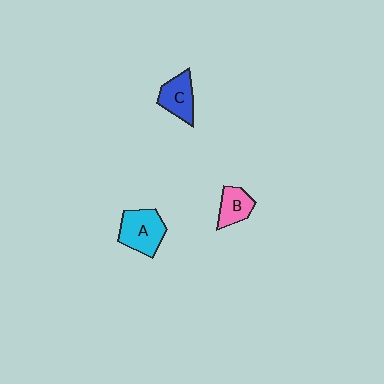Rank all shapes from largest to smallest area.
From largest to smallest: A (cyan), C (blue), B (pink).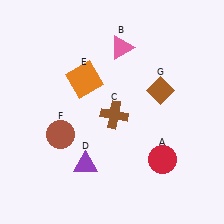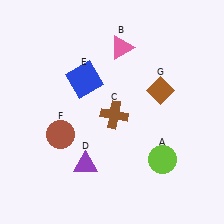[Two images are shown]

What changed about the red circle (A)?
In Image 1, A is red. In Image 2, it changed to lime.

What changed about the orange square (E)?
In Image 1, E is orange. In Image 2, it changed to blue.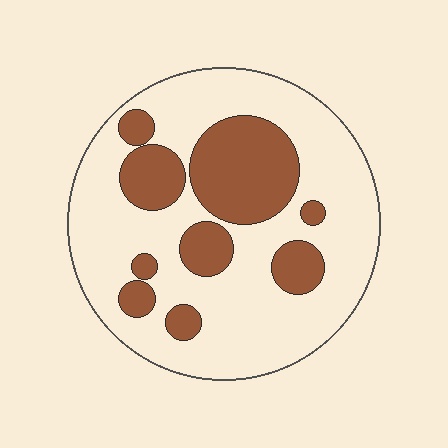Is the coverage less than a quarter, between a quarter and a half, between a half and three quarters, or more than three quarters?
Between a quarter and a half.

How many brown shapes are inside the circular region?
9.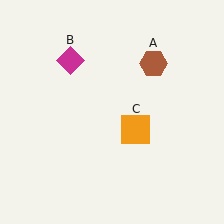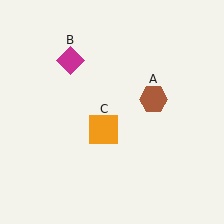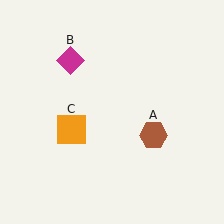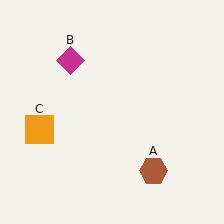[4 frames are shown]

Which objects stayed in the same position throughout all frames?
Magenta diamond (object B) remained stationary.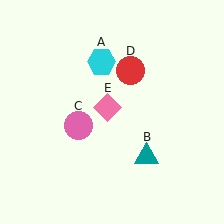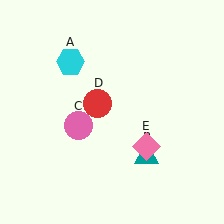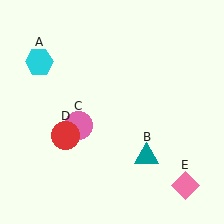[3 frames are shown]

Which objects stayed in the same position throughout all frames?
Teal triangle (object B) and pink circle (object C) remained stationary.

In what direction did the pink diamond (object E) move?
The pink diamond (object E) moved down and to the right.